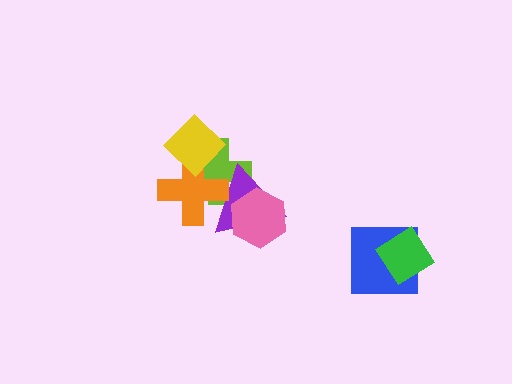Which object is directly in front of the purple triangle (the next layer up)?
The orange cross is directly in front of the purple triangle.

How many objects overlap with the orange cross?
3 objects overlap with the orange cross.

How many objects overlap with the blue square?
1 object overlaps with the blue square.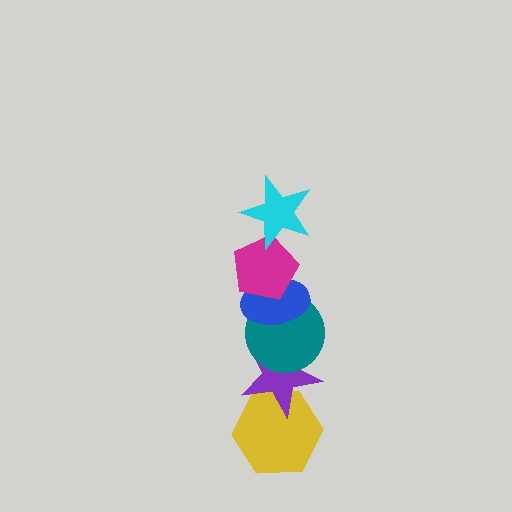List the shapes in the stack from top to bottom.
From top to bottom: the cyan star, the magenta pentagon, the blue ellipse, the teal circle, the purple star, the yellow hexagon.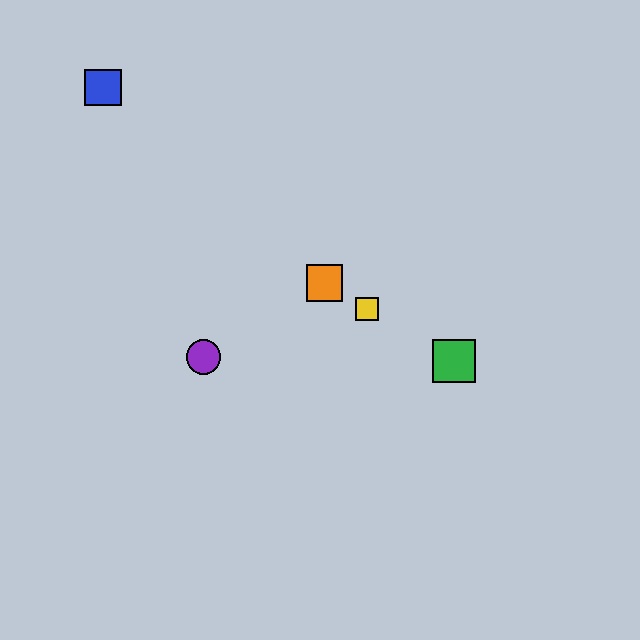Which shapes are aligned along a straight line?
The red square, the green square, the yellow square, the orange square are aligned along a straight line.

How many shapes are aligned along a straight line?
4 shapes (the red square, the green square, the yellow square, the orange square) are aligned along a straight line.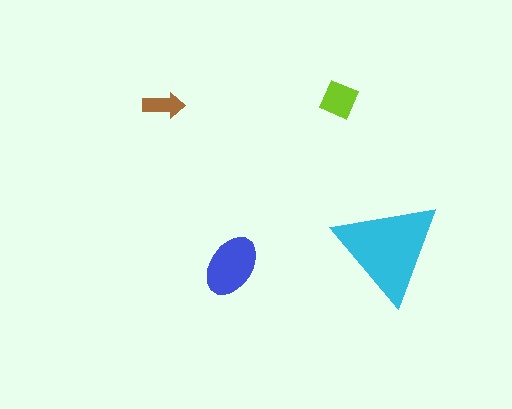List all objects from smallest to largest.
The brown arrow, the lime diamond, the blue ellipse, the cyan triangle.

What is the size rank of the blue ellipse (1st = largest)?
2nd.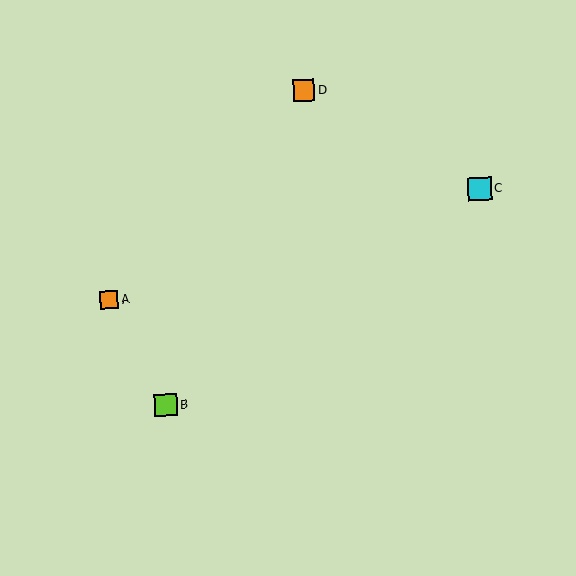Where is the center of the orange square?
The center of the orange square is at (304, 91).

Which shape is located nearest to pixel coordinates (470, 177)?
The cyan square (labeled C) at (480, 189) is nearest to that location.